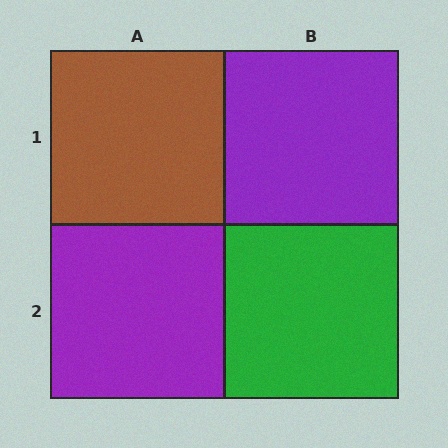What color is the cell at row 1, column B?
Purple.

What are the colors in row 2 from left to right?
Purple, green.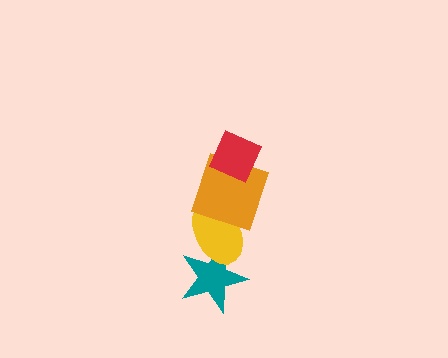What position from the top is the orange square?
The orange square is 2nd from the top.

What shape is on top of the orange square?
The red diamond is on top of the orange square.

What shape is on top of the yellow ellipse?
The orange square is on top of the yellow ellipse.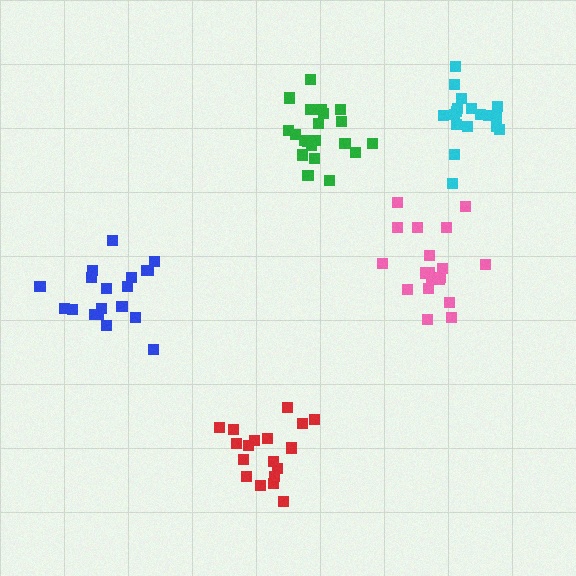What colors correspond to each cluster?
The clusters are colored: pink, blue, cyan, green, red.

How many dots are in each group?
Group 1: 19 dots, Group 2: 19 dots, Group 3: 18 dots, Group 4: 21 dots, Group 5: 18 dots (95 total).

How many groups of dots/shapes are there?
There are 5 groups.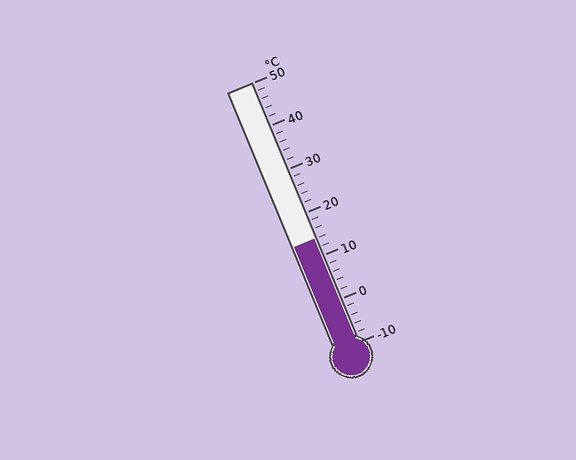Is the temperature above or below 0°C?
The temperature is above 0°C.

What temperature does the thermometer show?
The thermometer shows approximately 14°C.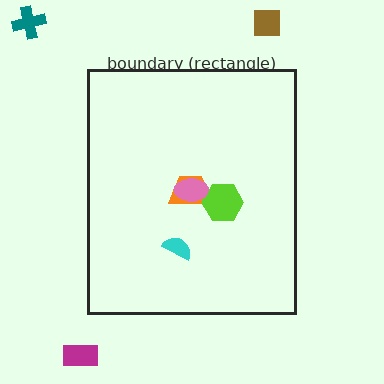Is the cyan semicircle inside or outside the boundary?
Inside.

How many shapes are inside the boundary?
4 inside, 3 outside.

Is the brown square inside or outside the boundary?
Outside.